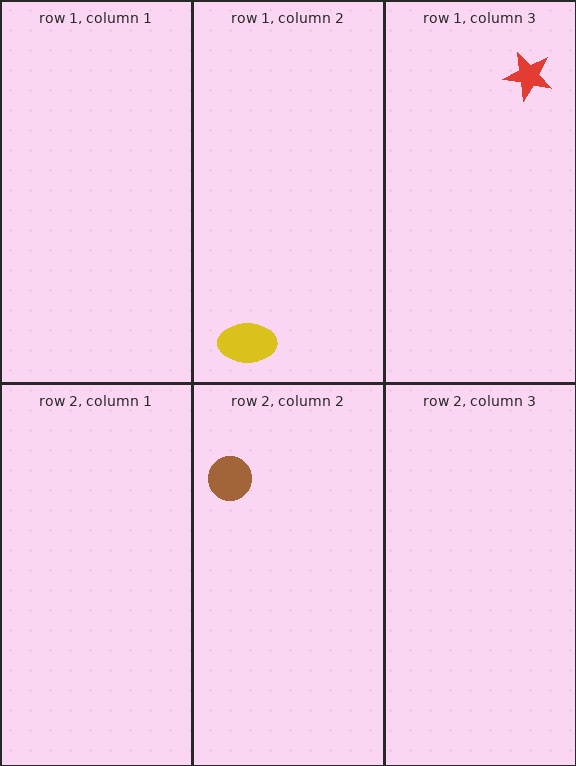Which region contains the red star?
The row 1, column 3 region.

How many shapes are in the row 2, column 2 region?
1.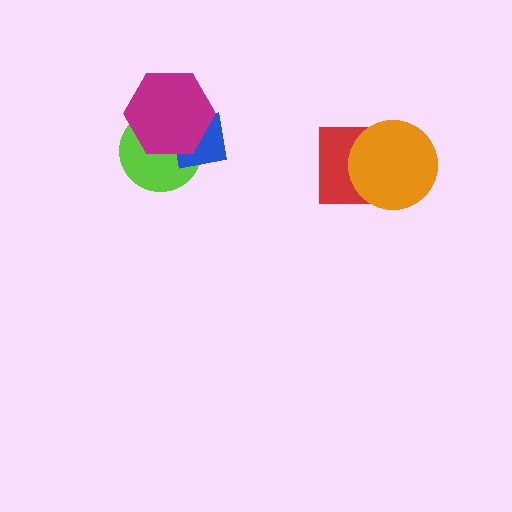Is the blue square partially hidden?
Yes, it is partially covered by another shape.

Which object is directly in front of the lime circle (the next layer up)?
The blue square is directly in front of the lime circle.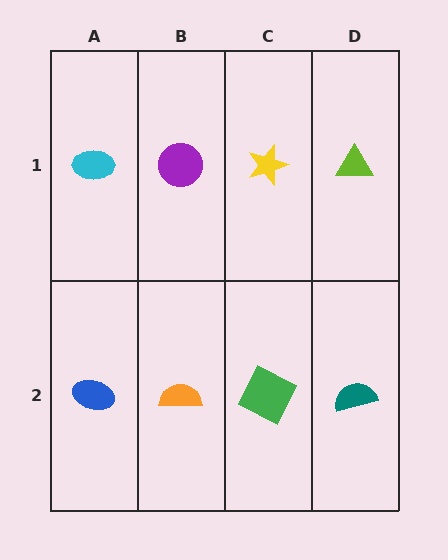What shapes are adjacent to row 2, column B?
A purple circle (row 1, column B), a blue ellipse (row 2, column A), a green square (row 2, column C).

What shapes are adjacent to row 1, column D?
A teal semicircle (row 2, column D), a yellow star (row 1, column C).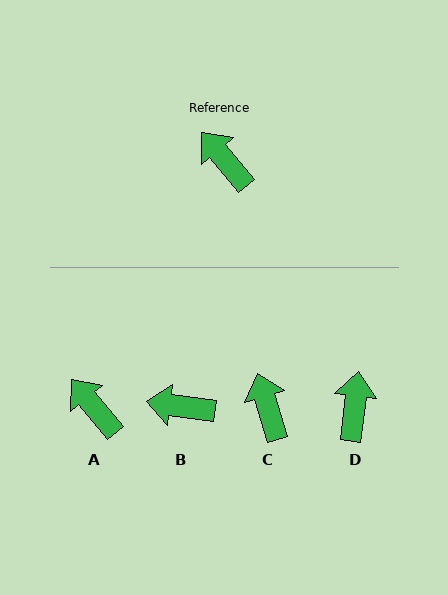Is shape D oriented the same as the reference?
No, it is off by about 46 degrees.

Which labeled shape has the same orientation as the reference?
A.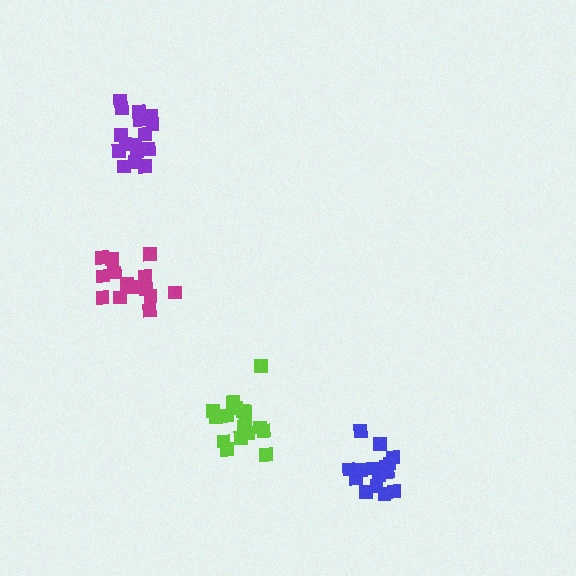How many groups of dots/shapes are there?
There are 4 groups.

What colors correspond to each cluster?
The clusters are colored: purple, blue, magenta, lime.